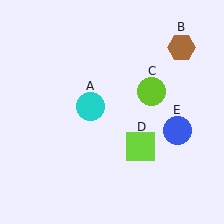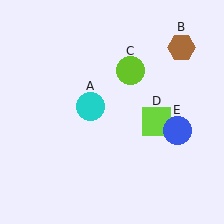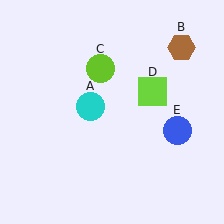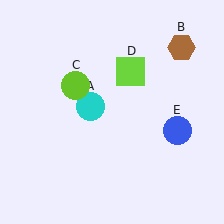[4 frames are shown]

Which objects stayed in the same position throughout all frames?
Cyan circle (object A) and brown hexagon (object B) and blue circle (object E) remained stationary.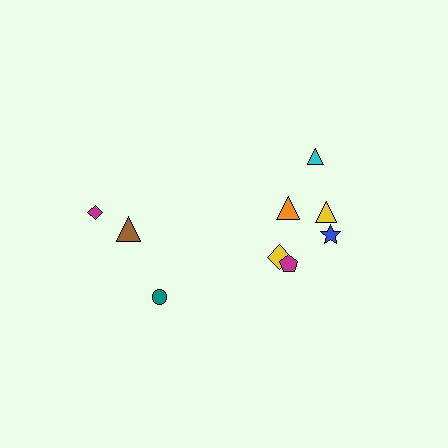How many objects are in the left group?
There are 3 objects.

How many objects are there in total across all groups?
There are 9 objects.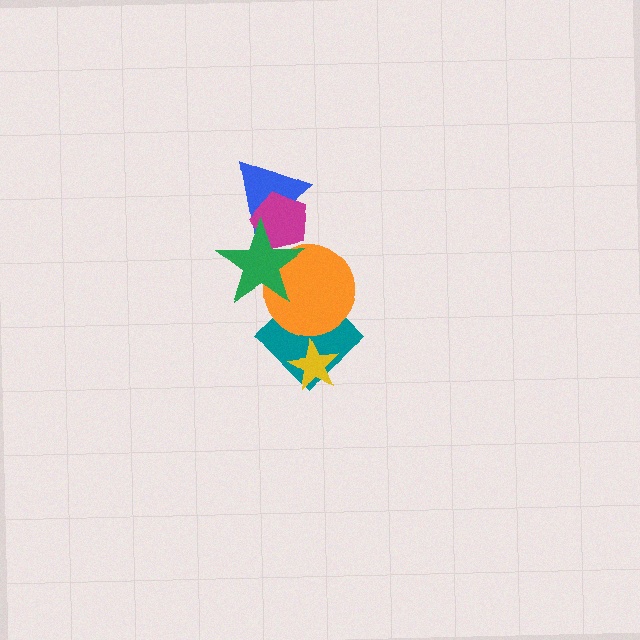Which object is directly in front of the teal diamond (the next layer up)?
The orange circle is directly in front of the teal diamond.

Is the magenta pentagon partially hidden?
Yes, it is partially covered by another shape.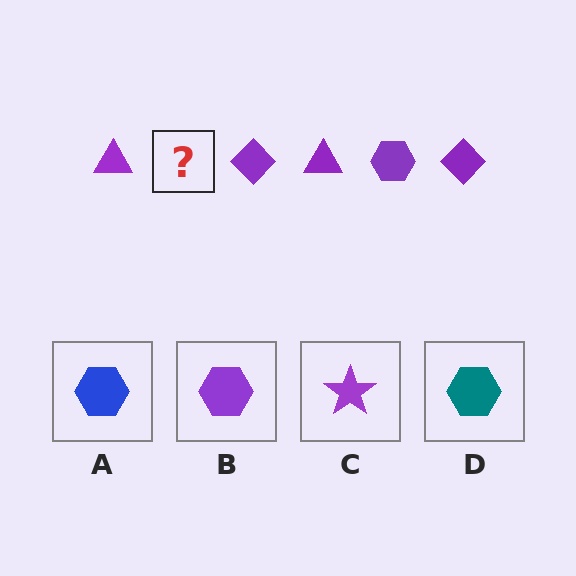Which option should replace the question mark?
Option B.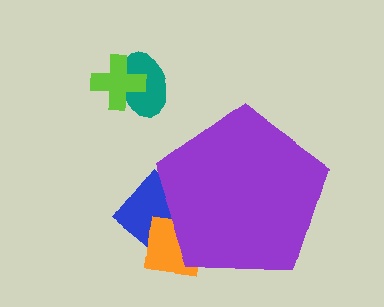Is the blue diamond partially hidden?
Yes, the blue diamond is partially hidden behind the purple pentagon.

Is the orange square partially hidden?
Yes, the orange square is partially hidden behind the purple pentagon.